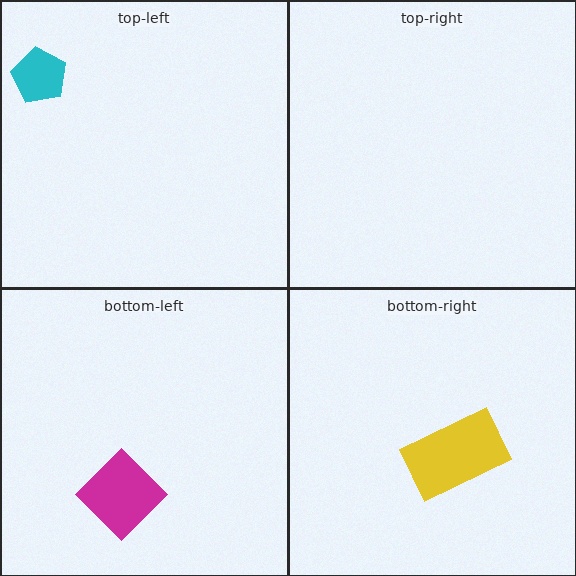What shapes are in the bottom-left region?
The magenta diamond.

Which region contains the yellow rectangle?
The bottom-right region.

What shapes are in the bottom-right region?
The yellow rectangle.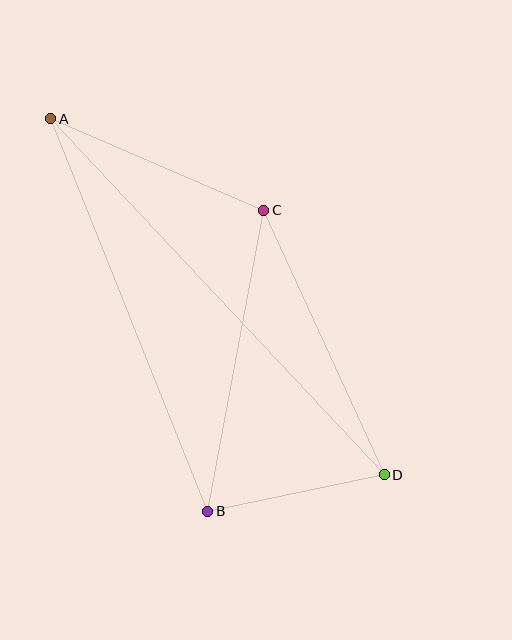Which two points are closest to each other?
Points B and D are closest to each other.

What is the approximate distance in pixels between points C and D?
The distance between C and D is approximately 290 pixels.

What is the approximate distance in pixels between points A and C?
The distance between A and C is approximately 232 pixels.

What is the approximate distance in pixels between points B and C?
The distance between B and C is approximately 306 pixels.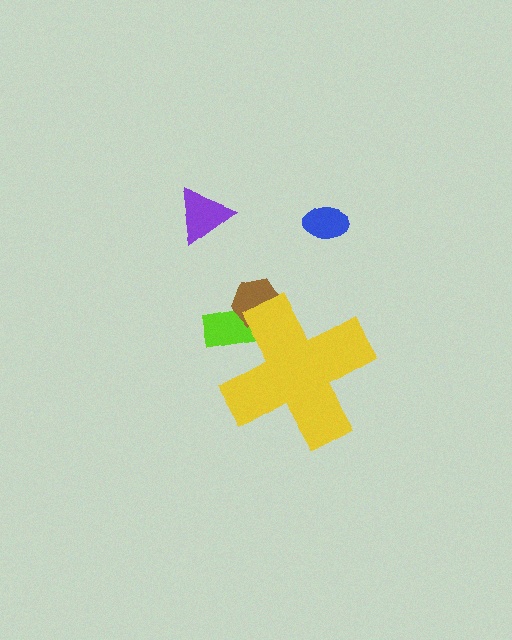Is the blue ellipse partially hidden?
No, the blue ellipse is fully visible.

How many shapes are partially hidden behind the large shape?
2 shapes are partially hidden.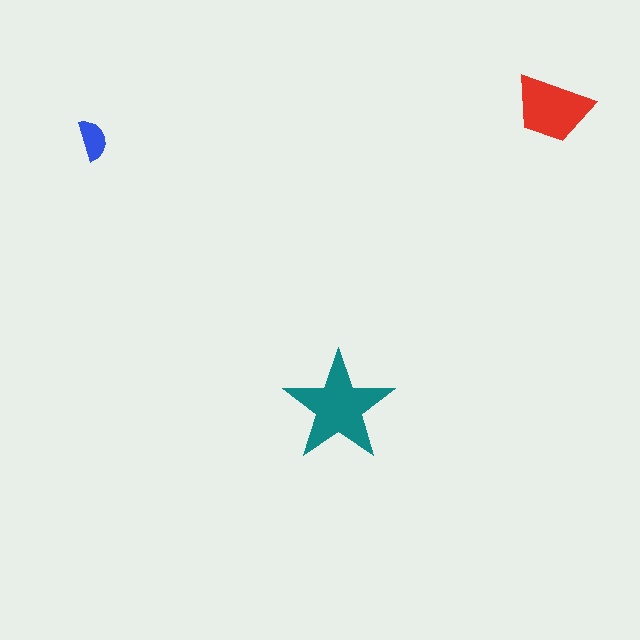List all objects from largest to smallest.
The teal star, the red trapezoid, the blue semicircle.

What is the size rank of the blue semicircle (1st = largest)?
3rd.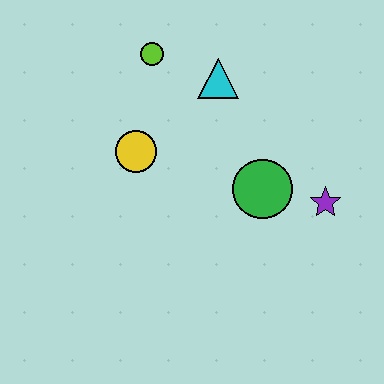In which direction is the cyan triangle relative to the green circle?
The cyan triangle is above the green circle.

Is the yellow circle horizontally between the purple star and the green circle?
No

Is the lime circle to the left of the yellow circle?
No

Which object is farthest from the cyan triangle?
The purple star is farthest from the cyan triangle.